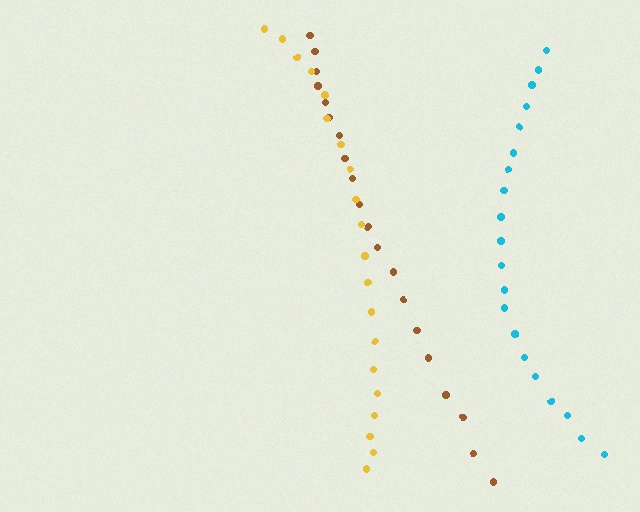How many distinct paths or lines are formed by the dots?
There are 3 distinct paths.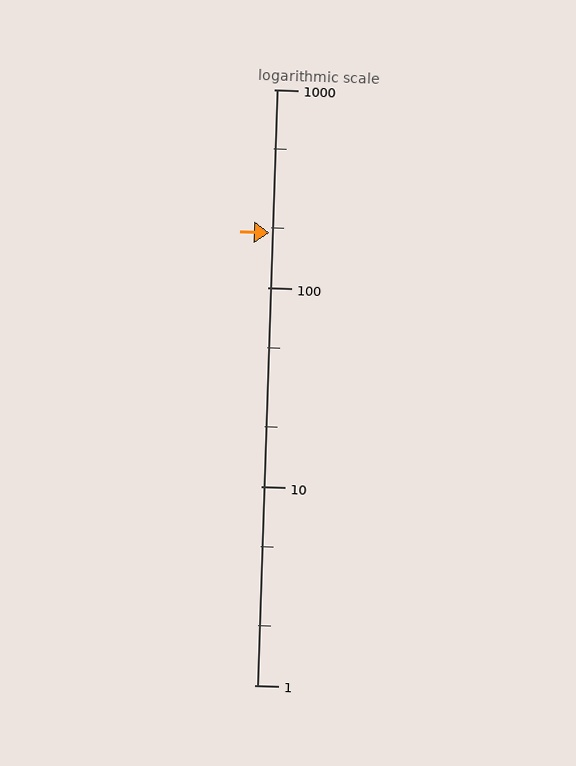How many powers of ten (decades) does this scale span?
The scale spans 3 decades, from 1 to 1000.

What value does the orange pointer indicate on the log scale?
The pointer indicates approximately 190.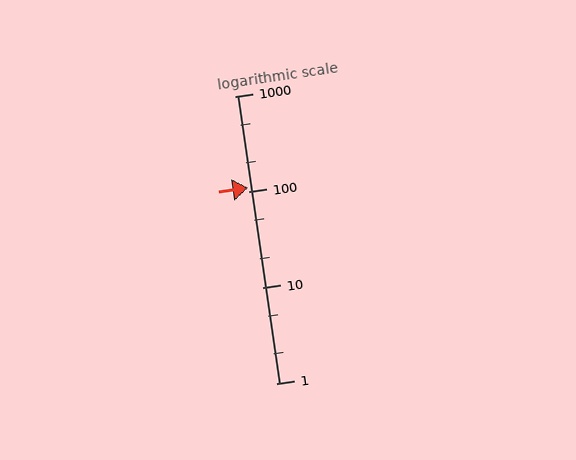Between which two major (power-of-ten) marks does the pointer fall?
The pointer is between 100 and 1000.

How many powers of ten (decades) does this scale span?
The scale spans 3 decades, from 1 to 1000.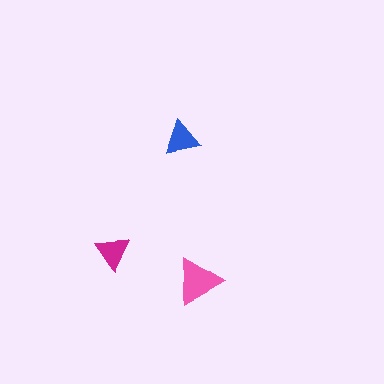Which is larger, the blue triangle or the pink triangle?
The pink one.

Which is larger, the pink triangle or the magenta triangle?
The pink one.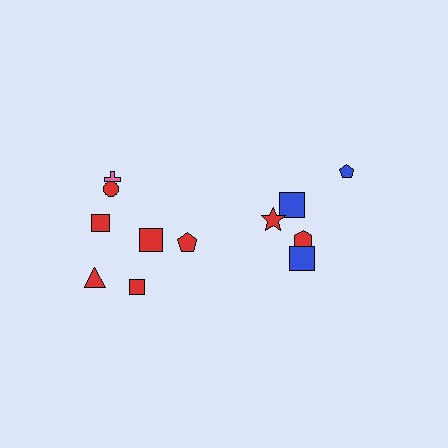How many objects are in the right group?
There are 5 objects.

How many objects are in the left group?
There are 7 objects.